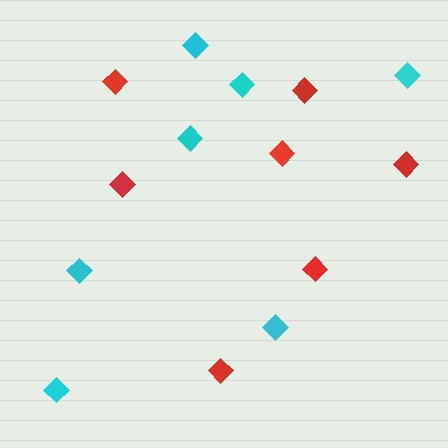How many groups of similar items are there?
There are 2 groups: one group of cyan diamonds (7) and one group of red diamonds (7).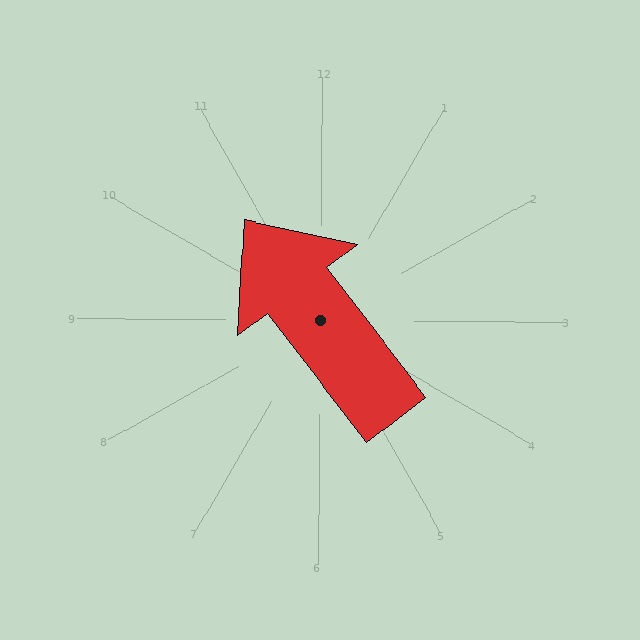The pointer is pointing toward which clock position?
Roughly 11 o'clock.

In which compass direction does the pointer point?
Northwest.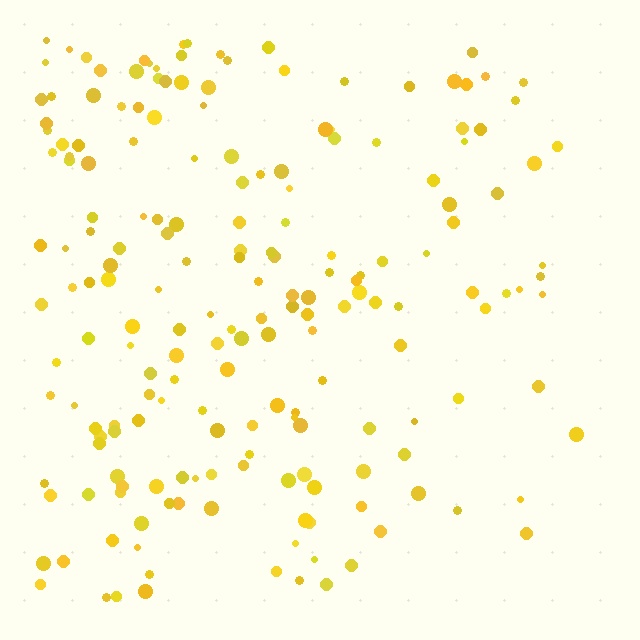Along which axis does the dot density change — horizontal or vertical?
Horizontal.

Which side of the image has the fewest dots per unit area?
The right.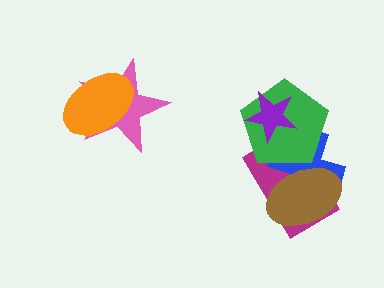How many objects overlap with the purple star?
1 object overlaps with the purple star.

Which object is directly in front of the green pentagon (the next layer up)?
The purple star is directly in front of the green pentagon.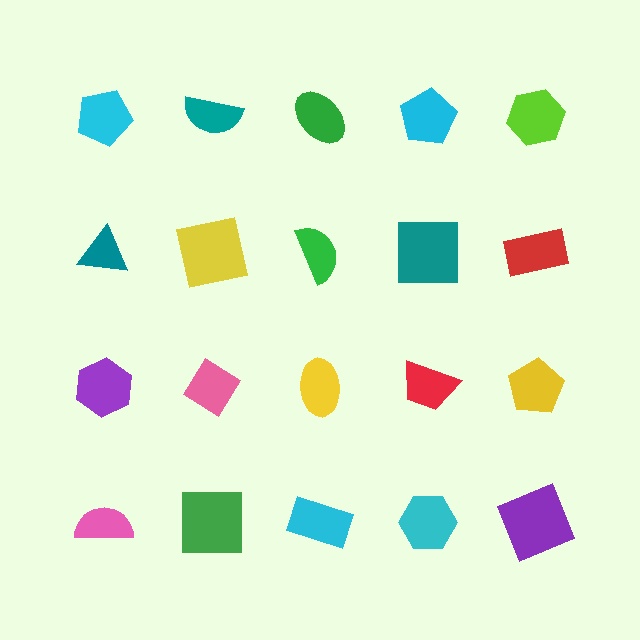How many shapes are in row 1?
5 shapes.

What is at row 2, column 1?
A teal triangle.